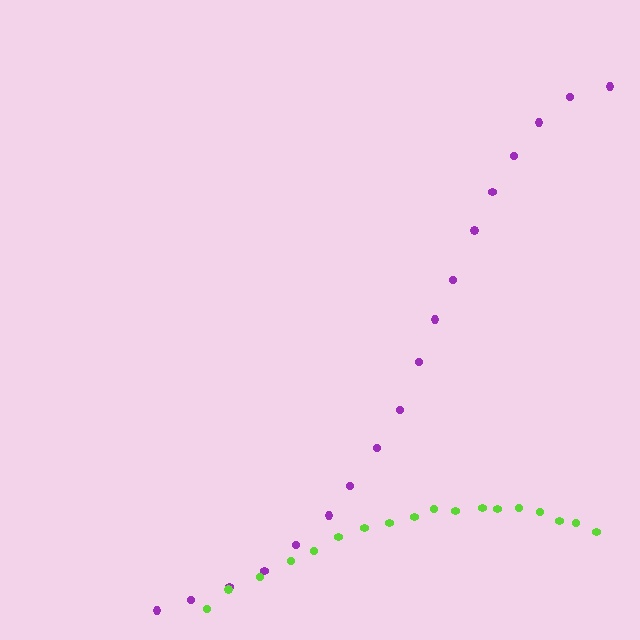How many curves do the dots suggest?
There are 2 distinct paths.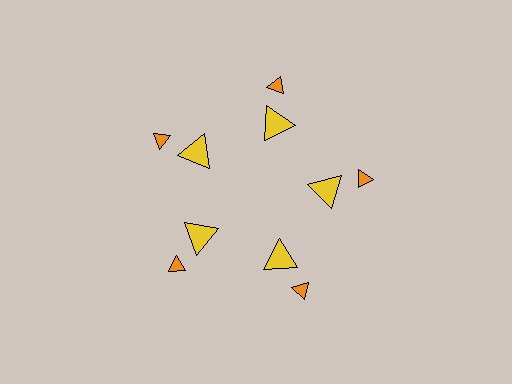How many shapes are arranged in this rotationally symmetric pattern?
There are 10 shapes, arranged in 5 groups of 2.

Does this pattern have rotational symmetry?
Yes, this pattern has 5-fold rotational symmetry. It looks the same after rotating 72 degrees around the center.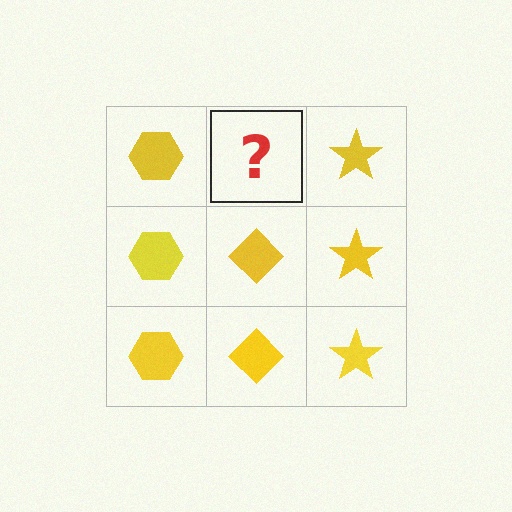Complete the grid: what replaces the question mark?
The question mark should be replaced with a yellow diamond.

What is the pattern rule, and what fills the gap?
The rule is that each column has a consistent shape. The gap should be filled with a yellow diamond.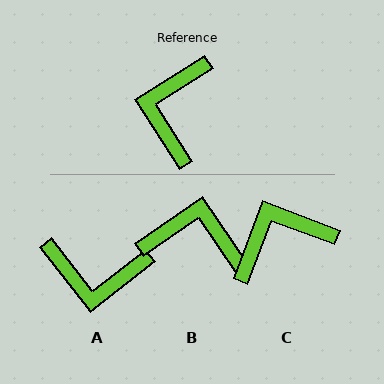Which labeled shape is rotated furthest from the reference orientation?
A, about 96 degrees away.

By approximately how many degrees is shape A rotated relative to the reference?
Approximately 96 degrees counter-clockwise.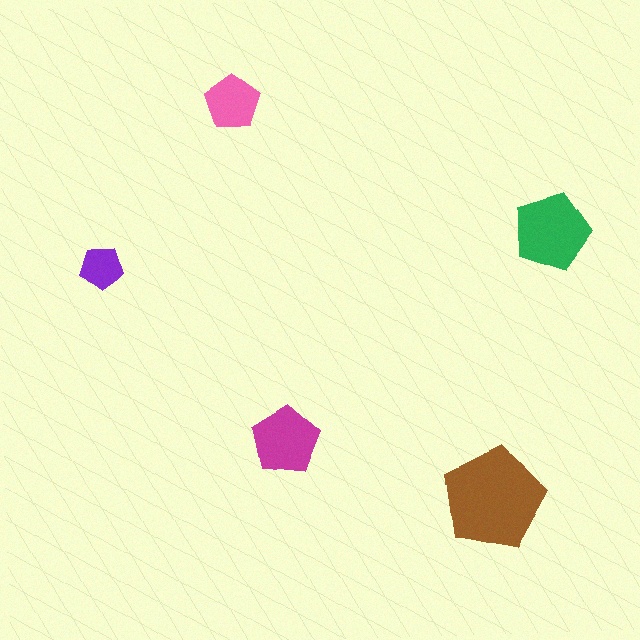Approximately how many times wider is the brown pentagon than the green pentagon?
About 1.5 times wider.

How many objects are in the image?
There are 5 objects in the image.